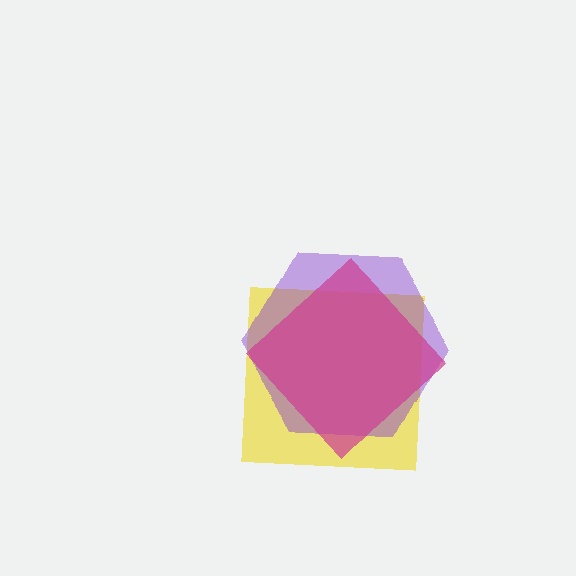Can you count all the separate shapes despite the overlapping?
Yes, there are 3 separate shapes.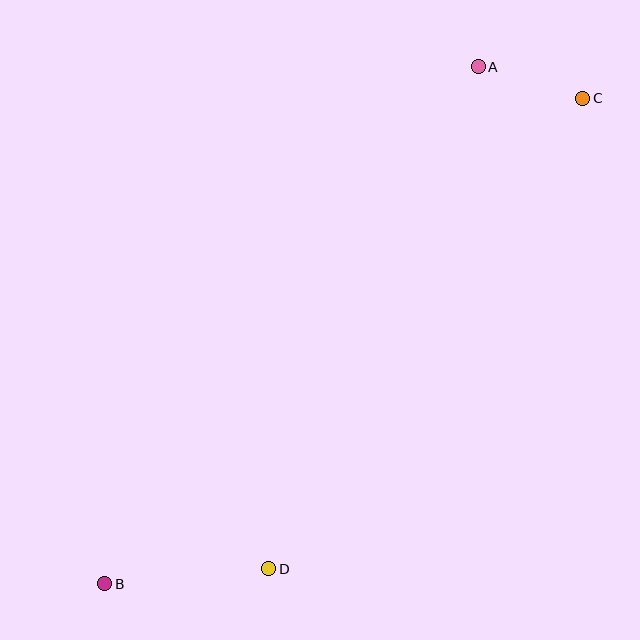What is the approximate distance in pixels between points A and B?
The distance between A and B is approximately 638 pixels.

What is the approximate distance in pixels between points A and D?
The distance between A and D is approximately 544 pixels.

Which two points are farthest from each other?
Points B and C are farthest from each other.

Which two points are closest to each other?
Points A and C are closest to each other.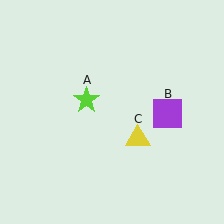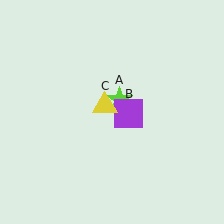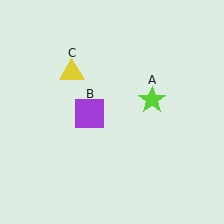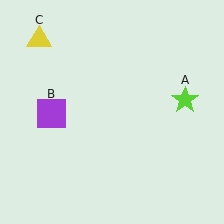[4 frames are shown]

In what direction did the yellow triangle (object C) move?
The yellow triangle (object C) moved up and to the left.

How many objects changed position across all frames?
3 objects changed position: lime star (object A), purple square (object B), yellow triangle (object C).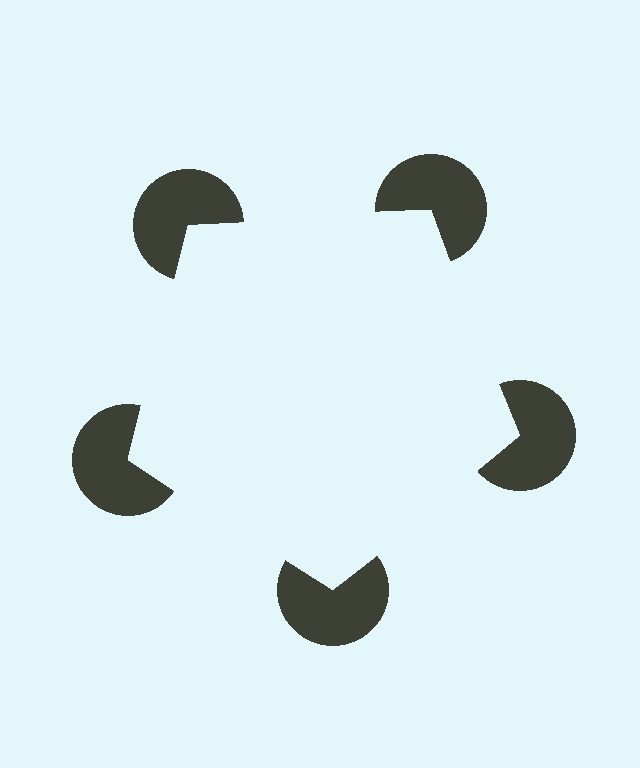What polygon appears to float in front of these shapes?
An illusory pentagon — its edges are inferred from the aligned wedge cuts in the pac-man discs, not physically drawn.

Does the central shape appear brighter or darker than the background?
It typically appears slightly brighter than the background, even though no actual brightness change is drawn.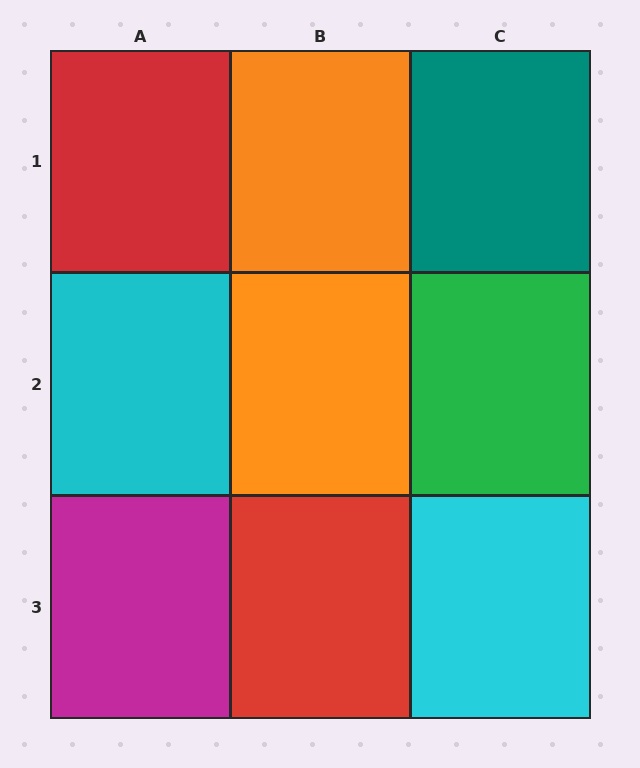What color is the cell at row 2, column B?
Orange.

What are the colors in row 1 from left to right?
Red, orange, teal.